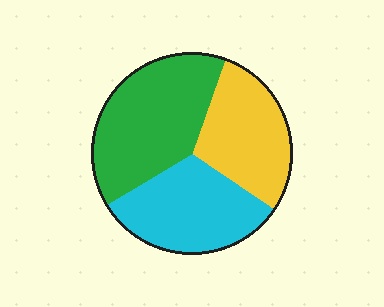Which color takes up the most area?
Green, at roughly 40%.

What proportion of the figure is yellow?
Yellow takes up between a quarter and a half of the figure.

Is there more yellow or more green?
Green.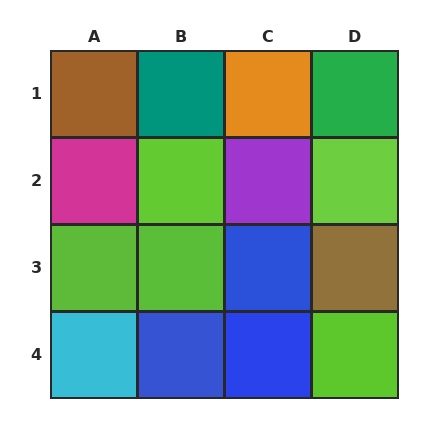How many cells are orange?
1 cell is orange.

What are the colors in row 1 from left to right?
Brown, teal, orange, green.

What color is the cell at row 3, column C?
Blue.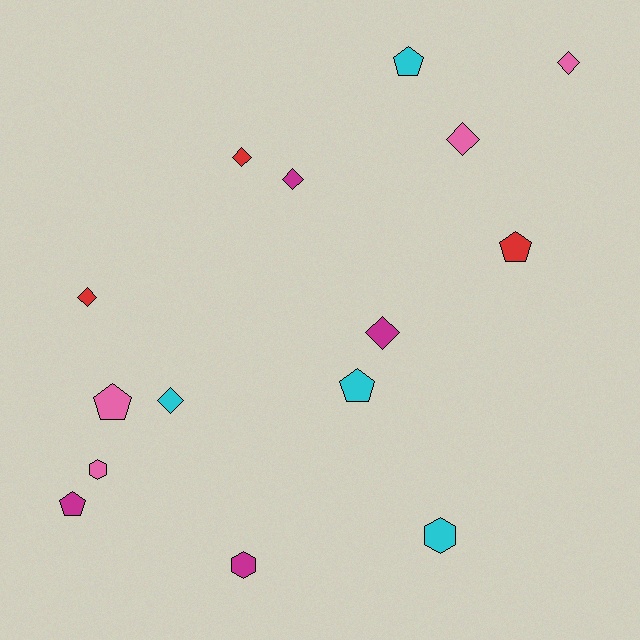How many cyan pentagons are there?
There are 2 cyan pentagons.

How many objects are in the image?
There are 15 objects.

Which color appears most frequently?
Pink, with 4 objects.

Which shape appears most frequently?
Diamond, with 7 objects.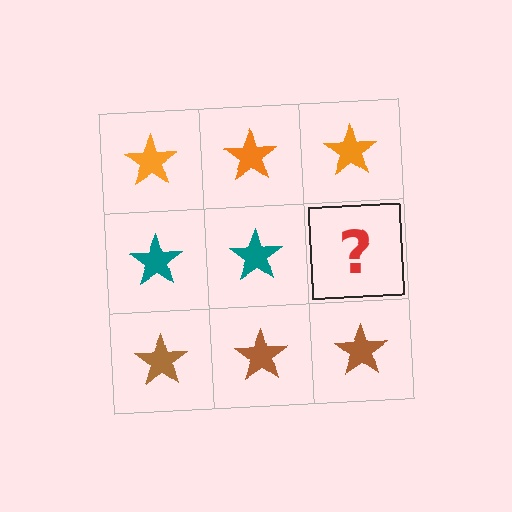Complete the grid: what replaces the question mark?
The question mark should be replaced with a teal star.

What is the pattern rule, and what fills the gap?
The rule is that each row has a consistent color. The gap should be filled with a teal star.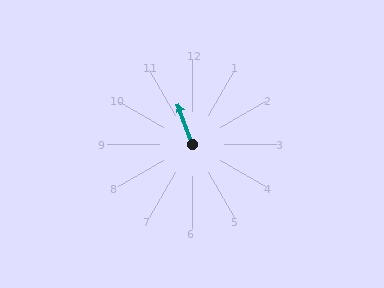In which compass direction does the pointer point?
North.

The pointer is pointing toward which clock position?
Roughly 11 o'clock.